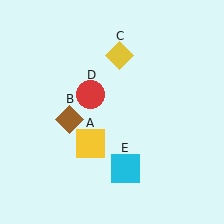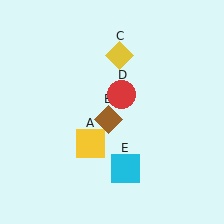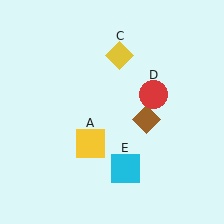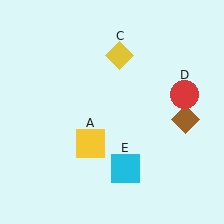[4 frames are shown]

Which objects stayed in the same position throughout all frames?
Yellow square (object A) and yellow diamond (object C) and cyan square (object E) remained stationary.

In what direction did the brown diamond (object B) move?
The brown diamond (object B) moved right.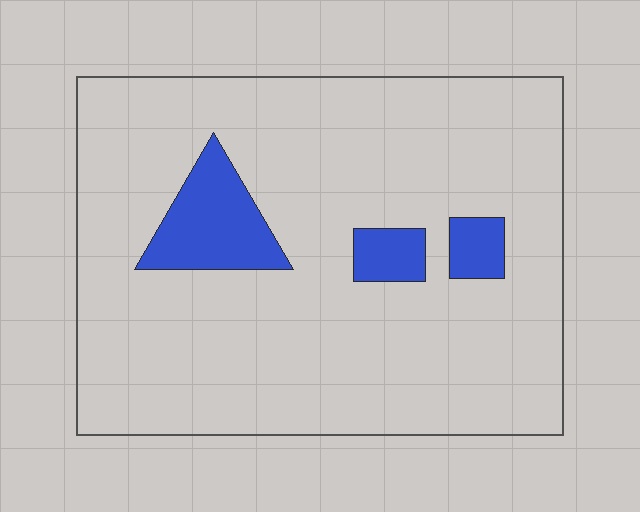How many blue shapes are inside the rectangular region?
3.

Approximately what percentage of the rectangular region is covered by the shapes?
Approximately 10%.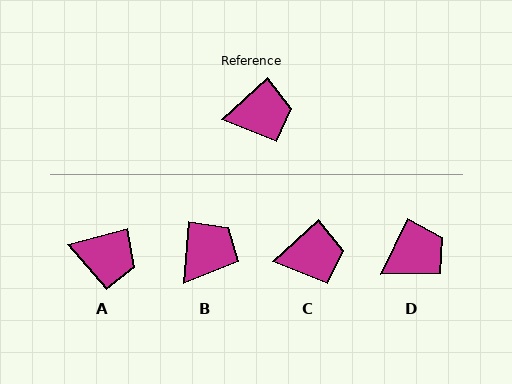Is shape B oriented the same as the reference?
No, it is off by about 43 degrees.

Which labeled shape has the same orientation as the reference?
C.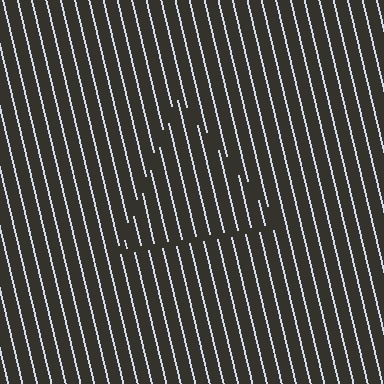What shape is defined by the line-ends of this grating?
An illusory triangle. The interior of the shape contains the same grating, shifted by half a period — the contour is defined by the phase discontinuity where line-ends from the inner and outer gratings abut.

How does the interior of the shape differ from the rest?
The interior of the shape contains the same grating, shifted by half a period — the contour is defined by the phase discontinuity where line-ends from the inner and outer gratings abut.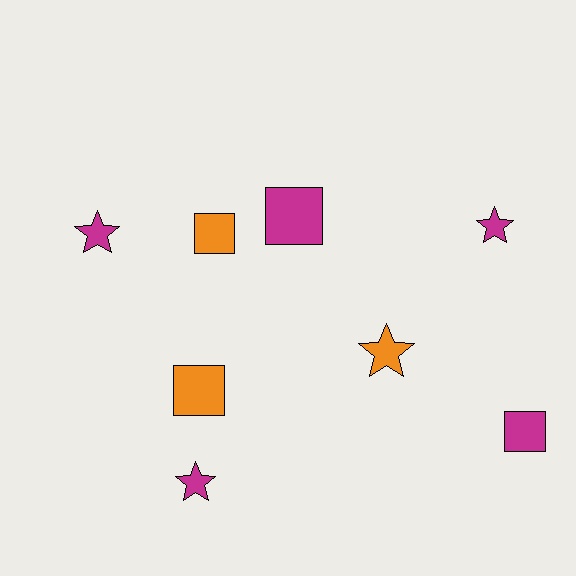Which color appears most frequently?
Magenta, with 5 objects.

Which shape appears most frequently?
Square, with 4 objects.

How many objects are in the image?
There are 8 objects.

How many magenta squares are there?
There are 2 magenta squares.